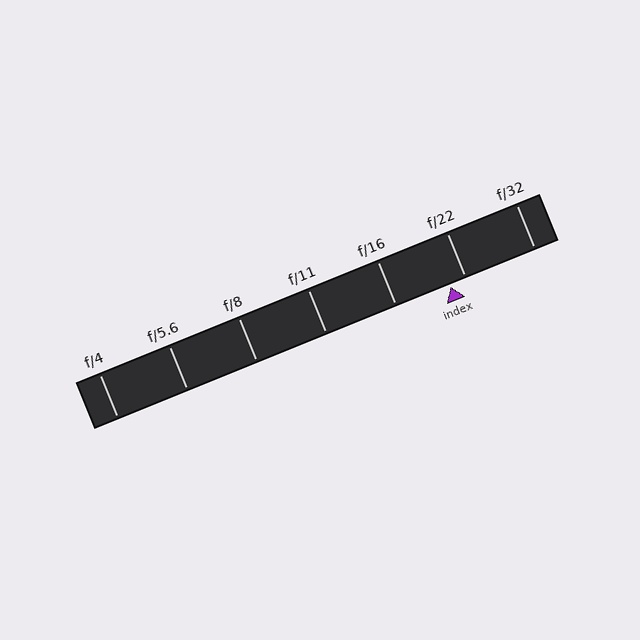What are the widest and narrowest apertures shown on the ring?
The widest aperture shown is f/4 and the narrowest is f/32.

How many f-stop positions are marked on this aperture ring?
There are 7 f-stop positions marked.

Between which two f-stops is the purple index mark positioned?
The index mark is between f/16 and f/22.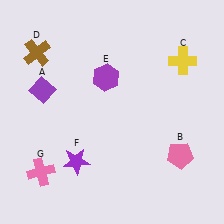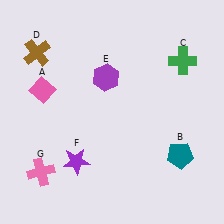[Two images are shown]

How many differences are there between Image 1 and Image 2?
There are 3 differences between the two images.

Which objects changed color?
A changed from purple to pink. B changed from pink to teal. C changed from yellow to green.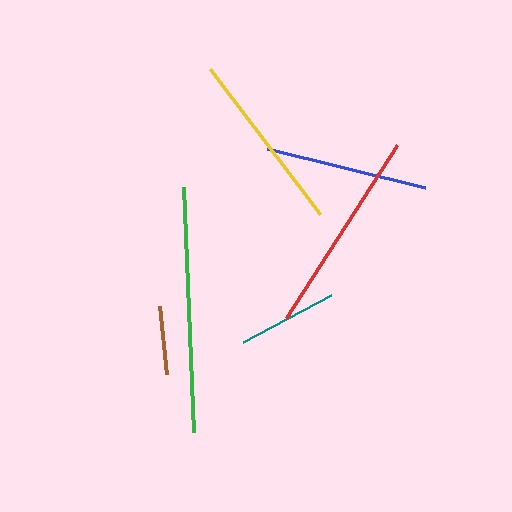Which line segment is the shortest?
The brown line is the shortest at approximately 68 pixels.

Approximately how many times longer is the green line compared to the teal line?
The green line is approximately 2.4 times the length of the teal line.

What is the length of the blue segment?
The blue segment is approximately 163 pixels long.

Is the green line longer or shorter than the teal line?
The green line is longer than the teal line.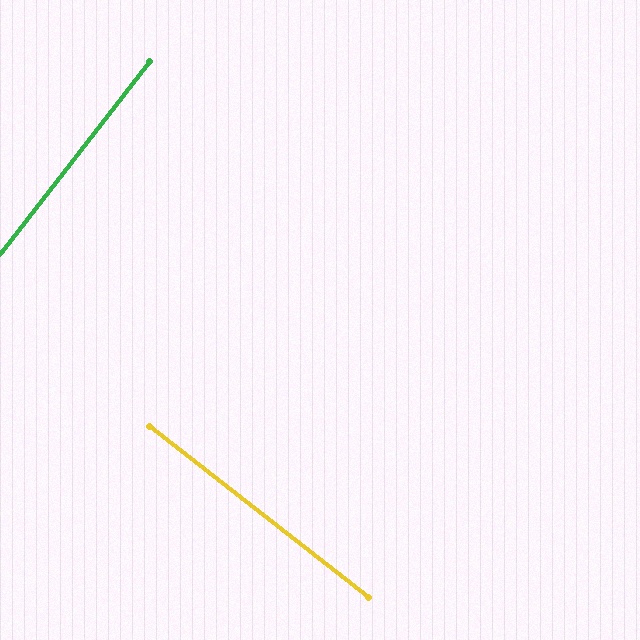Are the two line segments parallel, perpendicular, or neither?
Perpendicular — they meet at approximately 90°.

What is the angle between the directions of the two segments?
Approximately 90 degrees.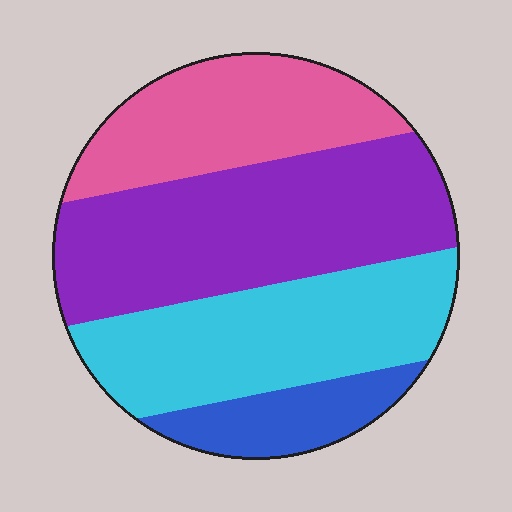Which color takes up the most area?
Purple, at roughly 35%.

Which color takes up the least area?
Blue, at roughly 10%.